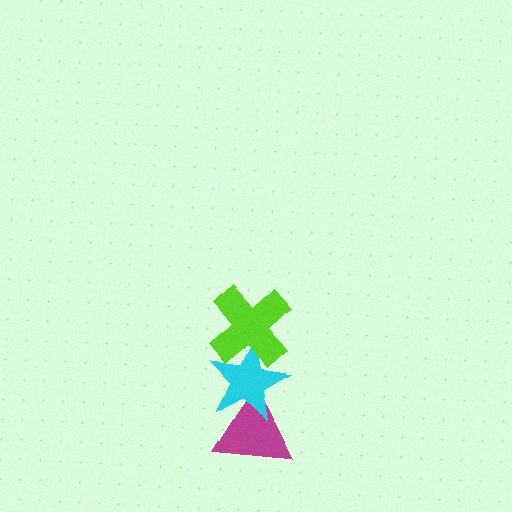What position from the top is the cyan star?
The cyan star is 2nd from the top.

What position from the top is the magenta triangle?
The magenta triangle is 3rd from the top.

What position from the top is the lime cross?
The lime cross is 1st from the top.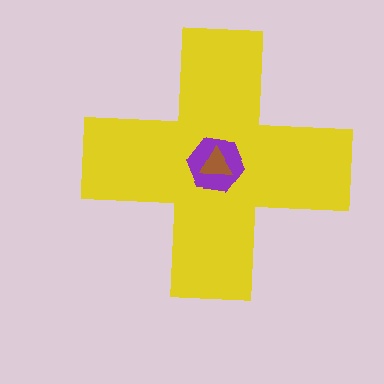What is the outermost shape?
The yellow cross.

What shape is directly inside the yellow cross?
The purple hexagon.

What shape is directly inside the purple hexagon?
The brown triangle.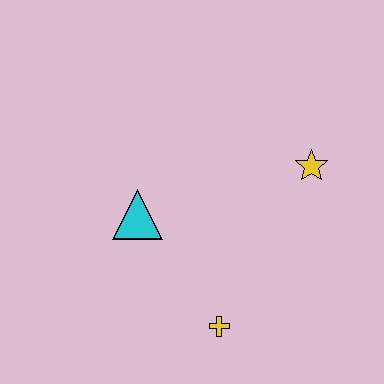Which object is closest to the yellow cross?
The cyan triangle is closest to the yellow cross.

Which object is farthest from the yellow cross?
The yellow star is farthest from the yellow cross.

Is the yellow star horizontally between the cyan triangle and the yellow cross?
No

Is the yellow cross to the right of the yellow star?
No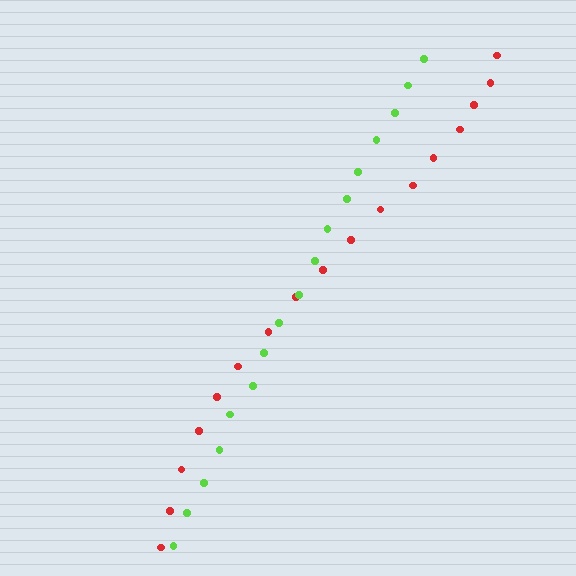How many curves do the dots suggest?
There are 2 distinct paths.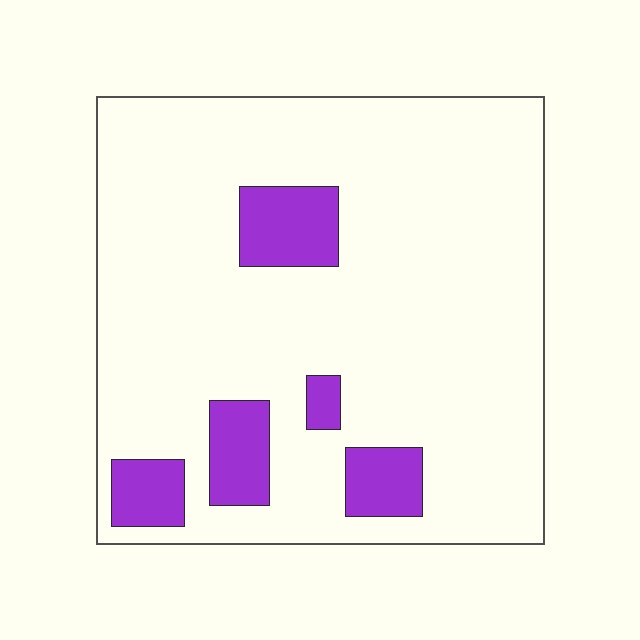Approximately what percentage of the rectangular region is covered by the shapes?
Approximately 15%.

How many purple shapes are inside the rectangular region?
5.